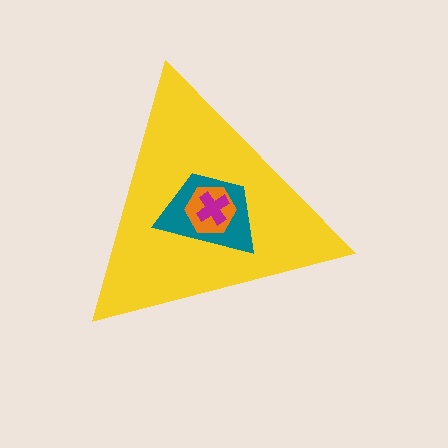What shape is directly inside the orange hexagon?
The magenta cross.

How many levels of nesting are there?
4.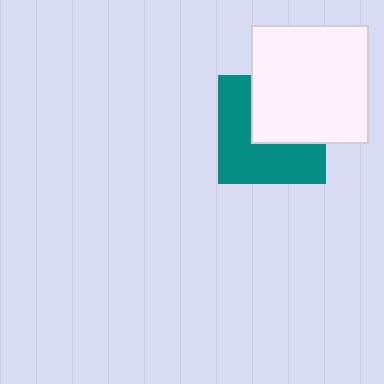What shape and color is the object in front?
The object in front is a white square.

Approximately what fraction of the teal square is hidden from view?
Roughly 43% of the teal square is hidden behind the white square.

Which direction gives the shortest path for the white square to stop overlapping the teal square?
Moving toward the upper-right gives the shortest separation.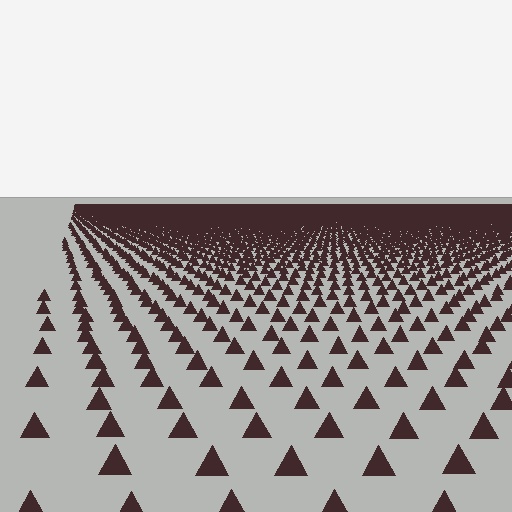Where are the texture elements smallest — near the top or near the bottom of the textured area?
Near the top.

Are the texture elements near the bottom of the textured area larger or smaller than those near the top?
Larger. Near the bottom, elements are closer to the viewer and appear at a bigger on-screen size.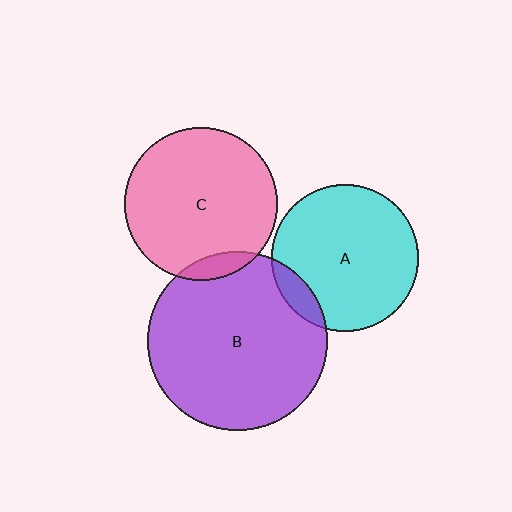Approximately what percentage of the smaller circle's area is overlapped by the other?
Approximately 10%.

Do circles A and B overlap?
Yes.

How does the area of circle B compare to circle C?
Approximately 1.4 times.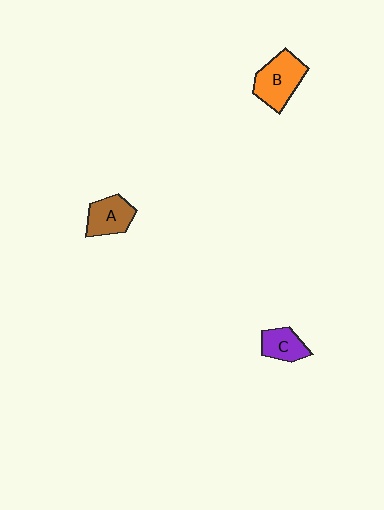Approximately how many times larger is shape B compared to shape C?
Approximately 1.6 times.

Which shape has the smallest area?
Shape C (purple).